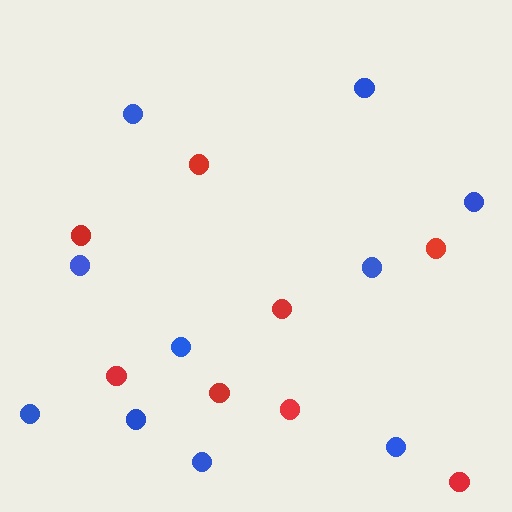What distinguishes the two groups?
There are 2 groups: one group of red circles (8) and one group of blue circles (10).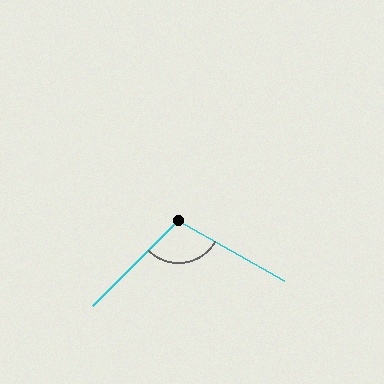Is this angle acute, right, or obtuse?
It is obtuse.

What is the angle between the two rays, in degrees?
Approximately 105 degrees.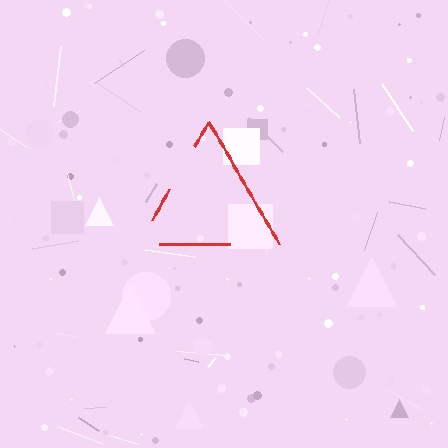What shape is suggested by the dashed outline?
The dashed outline suggests a triangle.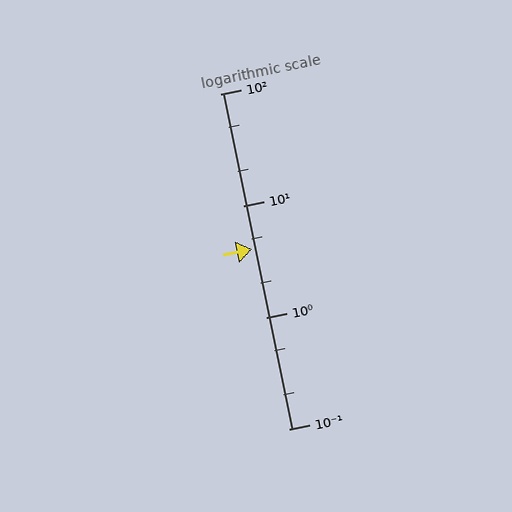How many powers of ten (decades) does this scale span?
The scale spans 3 decades, from 0.1 to 100.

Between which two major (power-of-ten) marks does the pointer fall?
The pointer is between 1 and 10.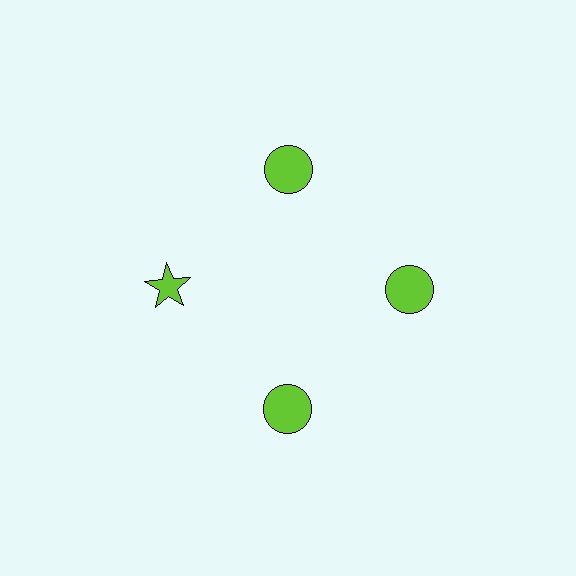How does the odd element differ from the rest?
It has a different shape: star instead of circle.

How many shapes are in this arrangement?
There are 4 shapes arranged in a ring pattern.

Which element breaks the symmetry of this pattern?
The lime star at roughly the 9 o'clock position breaks the symmetry. All other shapes are lime circles.